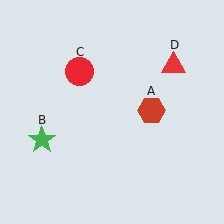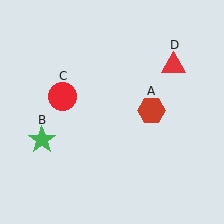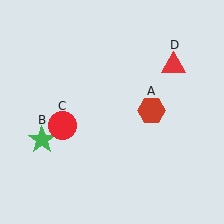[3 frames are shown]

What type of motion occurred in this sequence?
The red circle (object C) rotated counterclockwise around the center of the scene.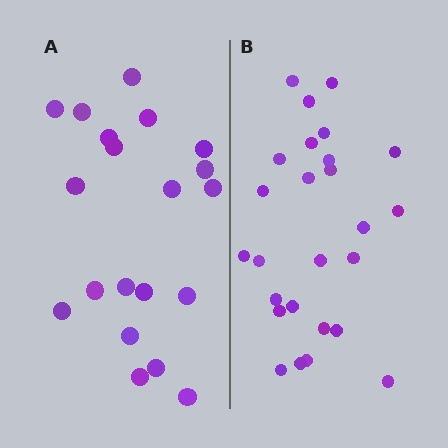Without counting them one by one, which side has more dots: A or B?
Region B (the right region) has more dots.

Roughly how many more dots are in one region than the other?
Region B has about 6 more dots than region A.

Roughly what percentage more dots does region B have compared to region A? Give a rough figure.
About 30% more.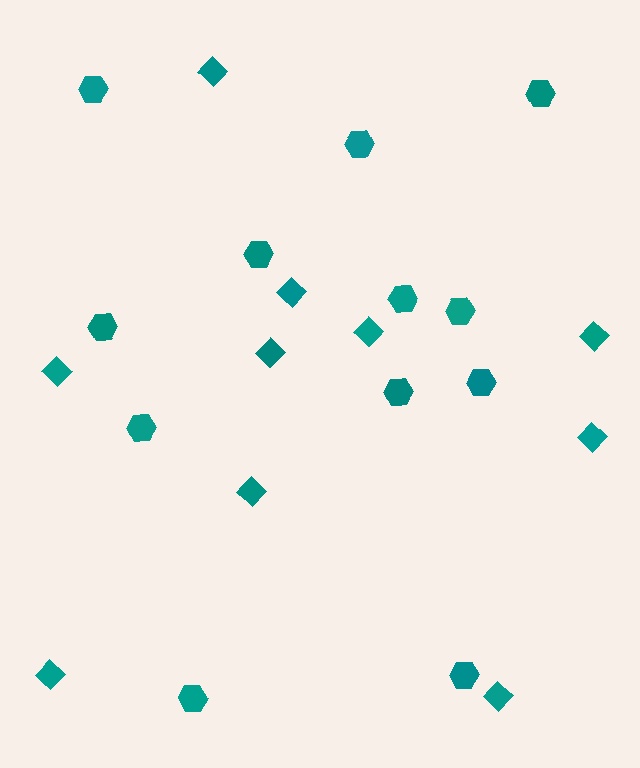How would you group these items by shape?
There are 2 groups: one group of hexagons (12) and one group of diamonds (10).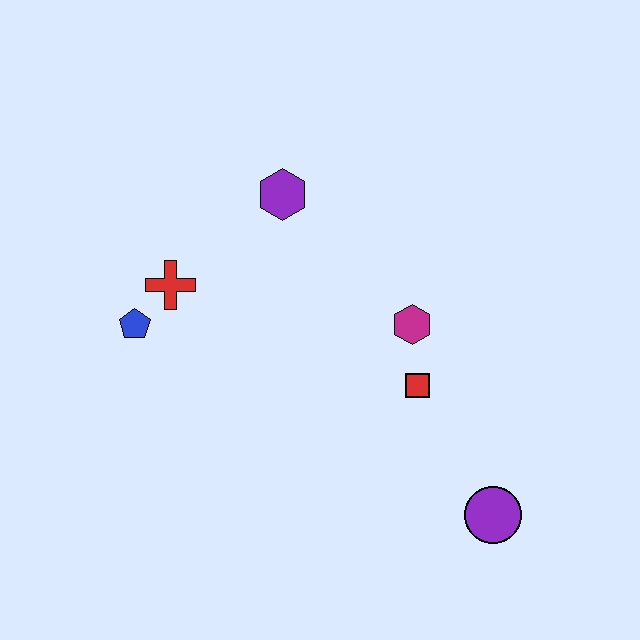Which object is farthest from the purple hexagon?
The purple circle is farthest from the purple hexagon.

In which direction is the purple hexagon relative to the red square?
The purple hexagon is above the red square.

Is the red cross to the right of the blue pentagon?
Yes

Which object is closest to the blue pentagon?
The red cross is closest to the blue pentagon.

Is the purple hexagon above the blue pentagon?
Yes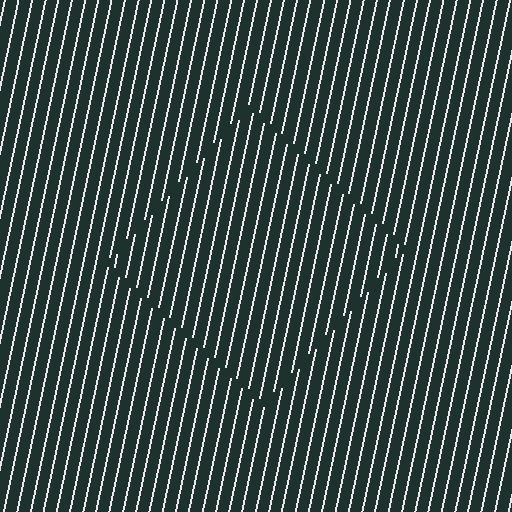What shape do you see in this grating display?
An illusory square. The interior of the shape contains the same grating, shifted by half a period — the contour is defined by the phase discontinuity where line-ends from the inner and outer gratings abut.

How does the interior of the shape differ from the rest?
The interior of the shape contains the same grating, shifted by half a period — the contour is defined by the phase discontinuity where line-ends from the inner and outer gratings abut.